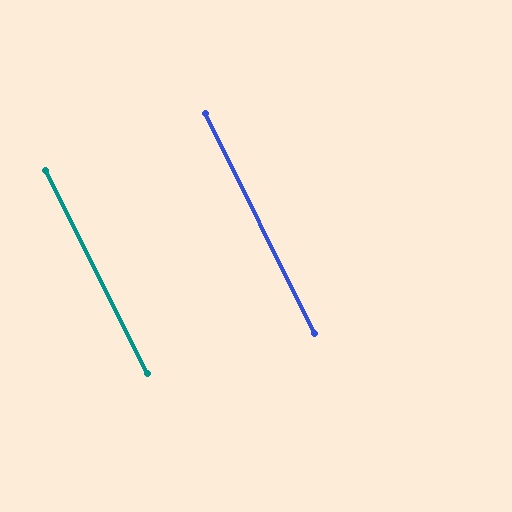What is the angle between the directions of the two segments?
Approximately 0 degrees.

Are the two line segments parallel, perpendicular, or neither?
Parallel — their directions differ by only 0.4°.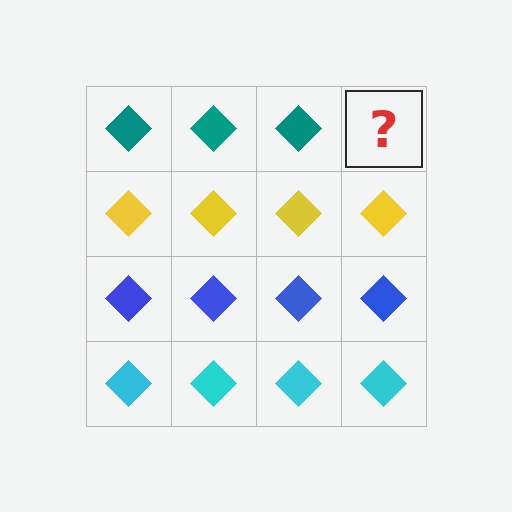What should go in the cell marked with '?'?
The missing cell should contain a teal diamond.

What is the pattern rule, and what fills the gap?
The rule is that each row has a consistent color. The gap should be filled with a teal diamond.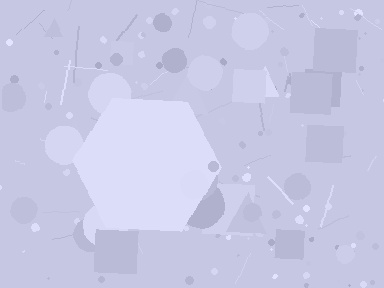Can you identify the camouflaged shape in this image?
The camouflaged shape is a hexagon.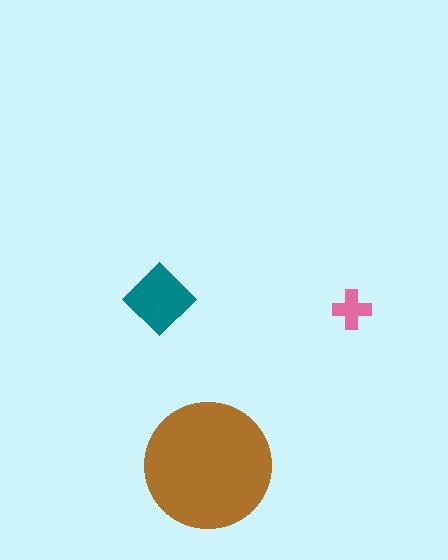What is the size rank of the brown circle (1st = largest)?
1st.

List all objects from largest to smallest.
The brown circle, the teal diamond, the pink cross.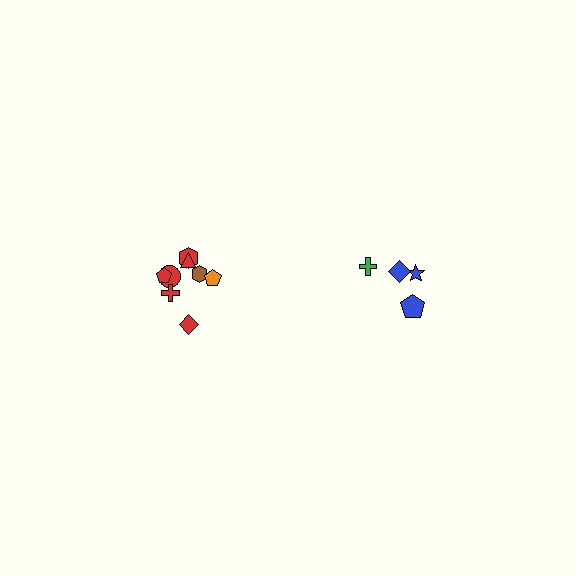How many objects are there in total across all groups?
There are 12 objects.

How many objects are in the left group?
There are 8 objects.